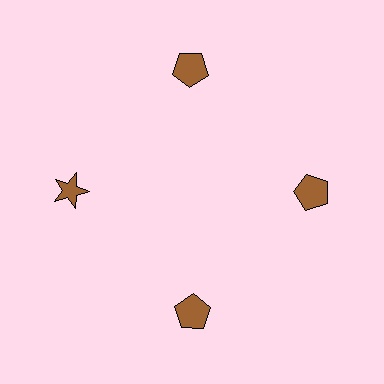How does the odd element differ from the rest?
It has a different shape: star instead of pentagon.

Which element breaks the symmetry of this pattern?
The brown star at roughly the 9 o'clock position breaks the symmetry. All other shapes are brown pentagons.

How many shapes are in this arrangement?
There are 4 shapes arranged in a ring pattern.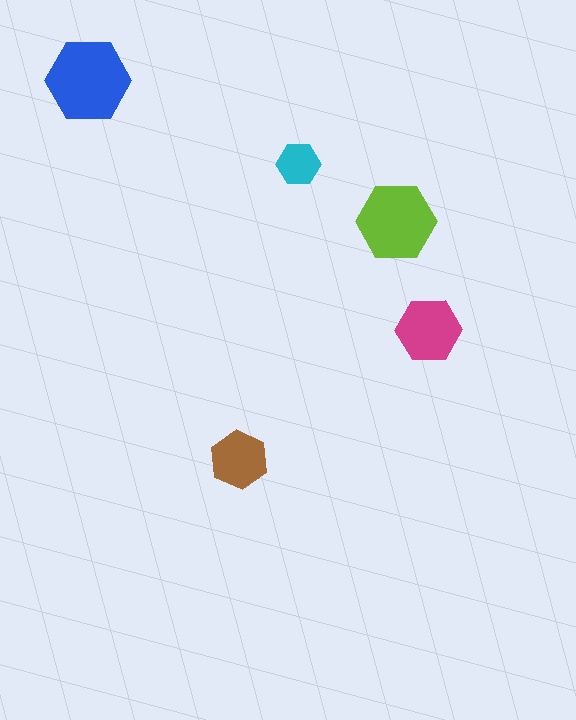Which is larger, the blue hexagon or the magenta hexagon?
The blue one.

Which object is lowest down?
The brown hexagon is bottommost.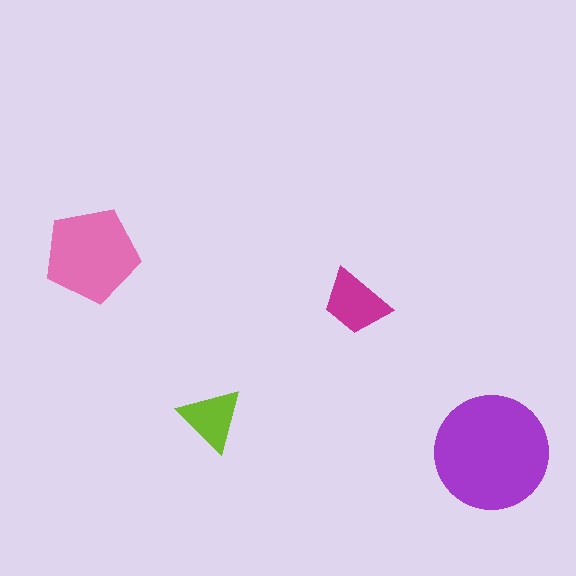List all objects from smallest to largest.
The lime triangle, the magenta trapezoid, the pink pentagon, the purple circle.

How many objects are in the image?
There are 4 objects in the image.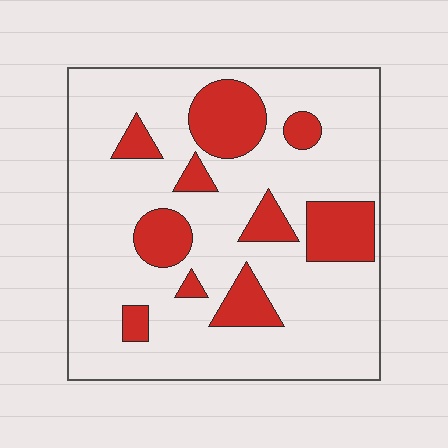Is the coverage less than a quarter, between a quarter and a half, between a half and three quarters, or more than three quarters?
Less than a quarter.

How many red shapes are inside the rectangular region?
10.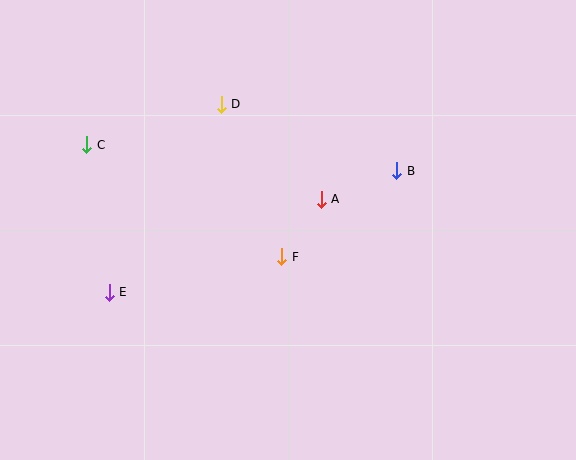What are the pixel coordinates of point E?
Point E is at (109, 292).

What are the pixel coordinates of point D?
Point D is at (221, 104).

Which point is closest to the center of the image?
Point F at (282, 257) is closest to the center.